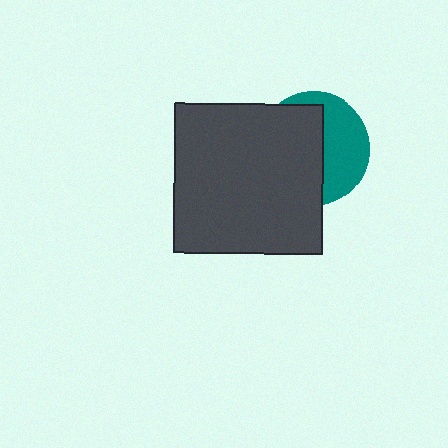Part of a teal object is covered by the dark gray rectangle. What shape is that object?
It is a circle.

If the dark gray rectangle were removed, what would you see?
You would see the complete teal circle.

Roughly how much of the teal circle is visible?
A small part of it is visible (roughly 42%).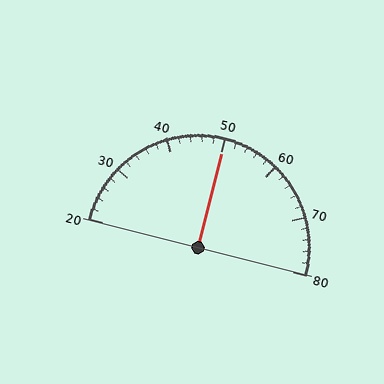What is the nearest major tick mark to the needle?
The nearest major tick mark is 50.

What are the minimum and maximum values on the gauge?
The gauge ranges from 20 to 80.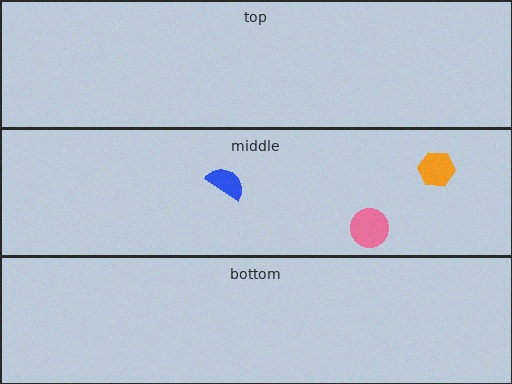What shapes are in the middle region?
The blue semicircle, the orange hexagon, the pink circle.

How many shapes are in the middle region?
3.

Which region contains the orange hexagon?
The middle region.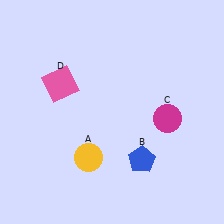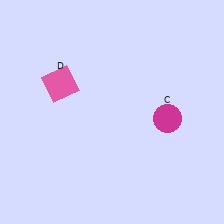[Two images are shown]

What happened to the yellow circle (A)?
The yellow circle (A) was removed in Image 2. It was in the bottom-left area of Image 1.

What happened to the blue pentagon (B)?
The blue pentagon (B) was removed in Image 2. It was in the bottom-right area of Image 1.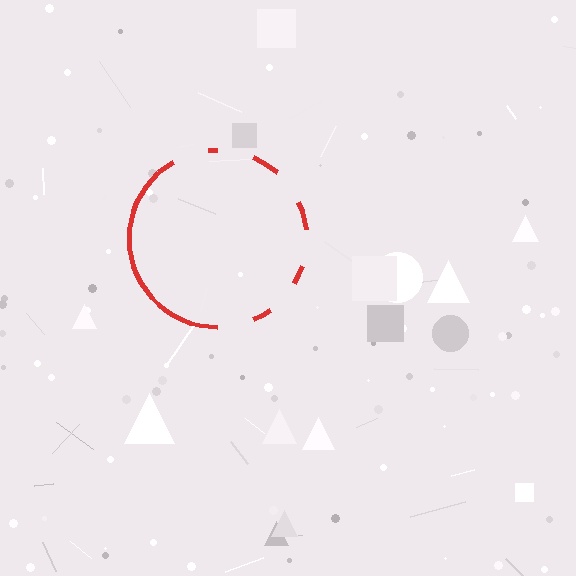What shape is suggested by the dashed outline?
The dashed outline suggests a circle.